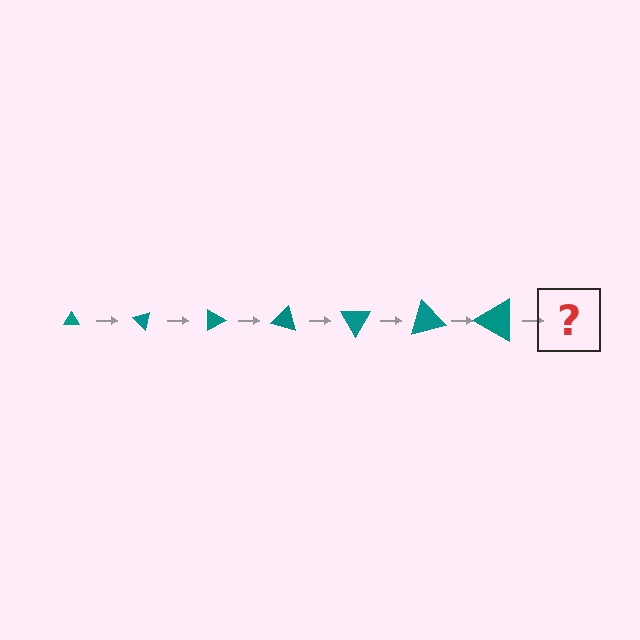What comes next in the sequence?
The next element should be a triangle, larger than the previous one and rotated 315 degrees from the start.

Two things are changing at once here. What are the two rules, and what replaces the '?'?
The two rules are that the triangle grows larger each step and it rotates 45 degrees each step. The '?' should be a triangle, larger than the previous one and rotated 315 degrees from the start.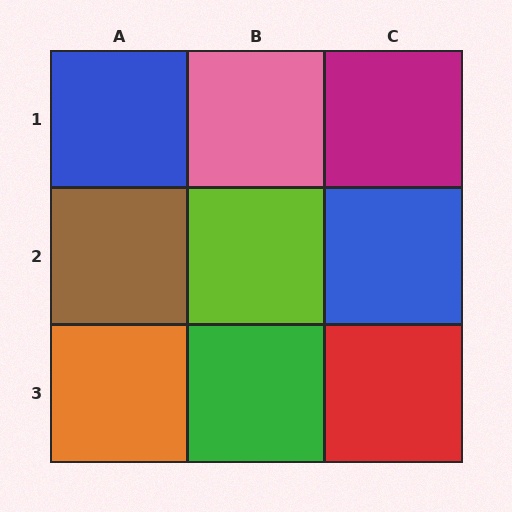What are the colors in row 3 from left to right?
Orange, green, red.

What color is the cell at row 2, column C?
Blue.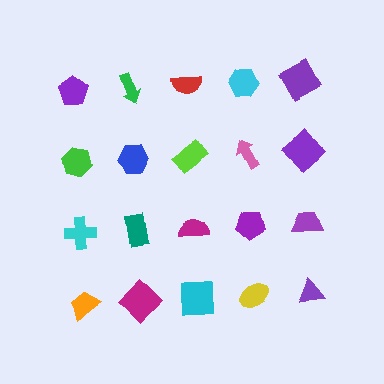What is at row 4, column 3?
A cyan square.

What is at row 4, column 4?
A yellow ellipse.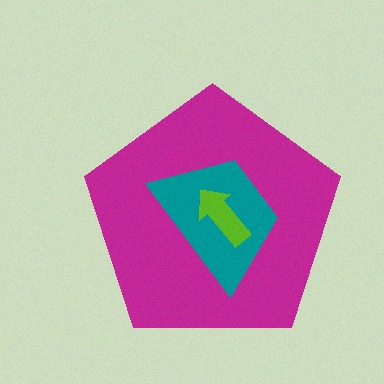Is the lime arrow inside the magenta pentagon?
Yes.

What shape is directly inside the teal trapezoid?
The lime arrow.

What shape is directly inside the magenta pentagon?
The teal trapezoid.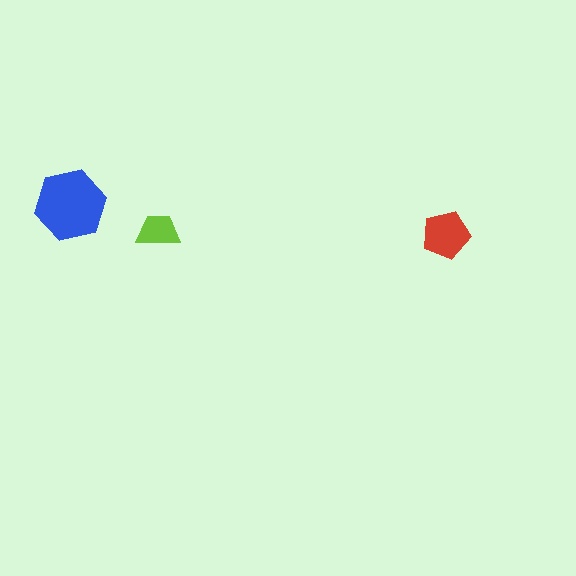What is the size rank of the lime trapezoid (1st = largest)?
3rd.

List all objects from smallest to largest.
The lime trapezoid, the red pentagon, the blue hexagon.